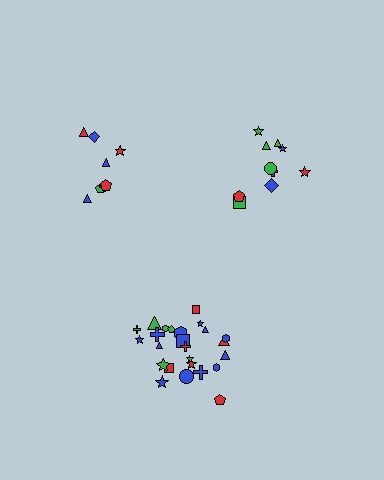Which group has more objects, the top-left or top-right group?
The top-right group.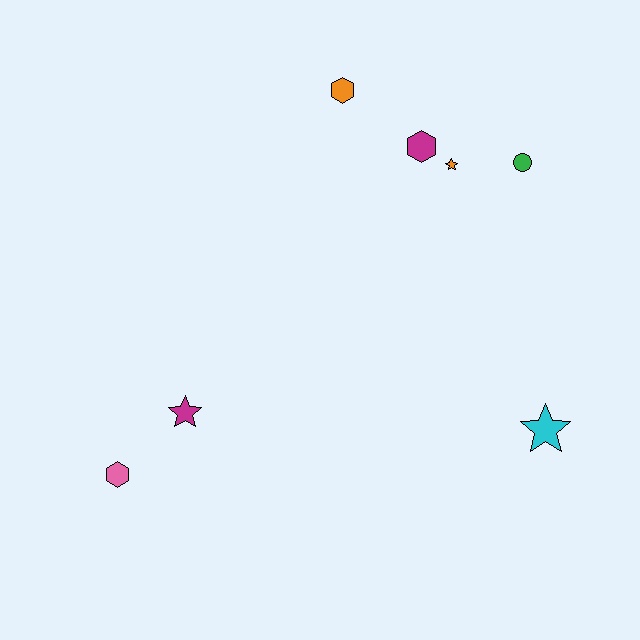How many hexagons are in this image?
There are 3 hexagons.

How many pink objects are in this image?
There is 1 pink object.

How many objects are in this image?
There are 7 objects.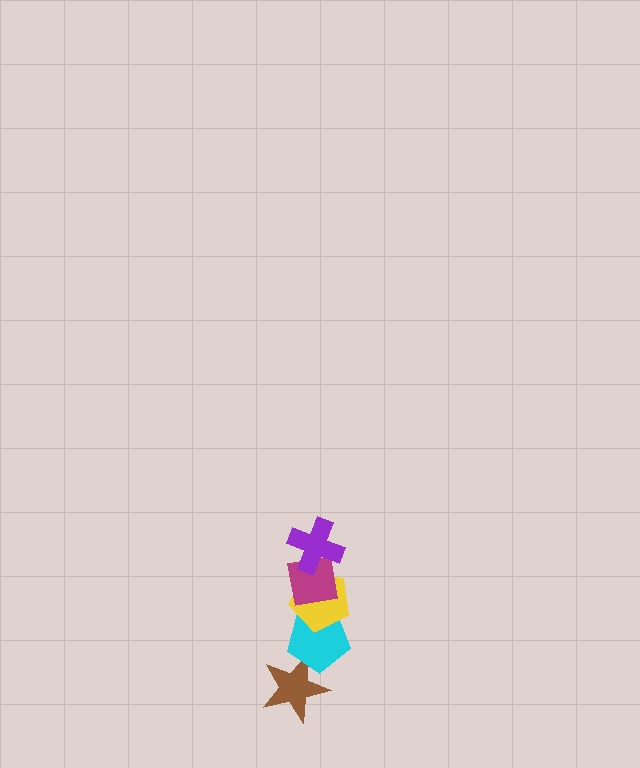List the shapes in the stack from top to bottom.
From top to bottom: the purple cross, the magenta square, the yellow pentagon, the cyan pentagon, the brown star.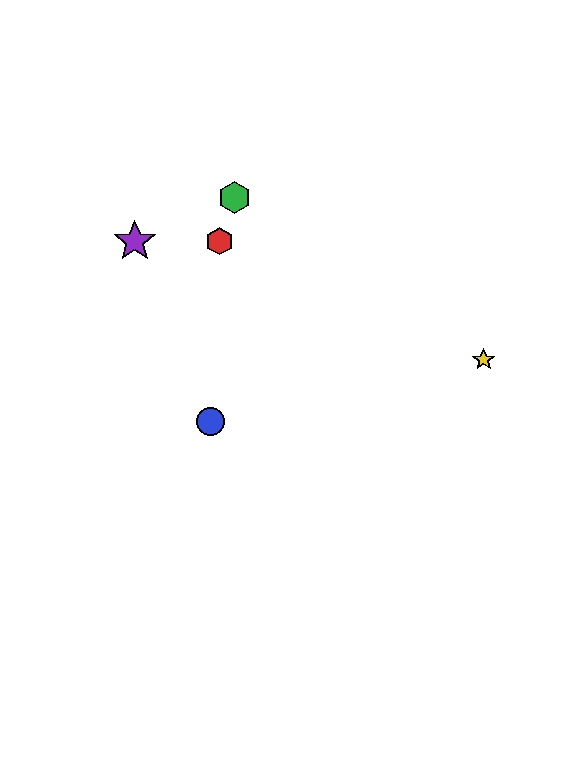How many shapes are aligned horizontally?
2 shapes (the red hexagon, the purple star) are aligned horizontally.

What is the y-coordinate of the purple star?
The purple star is at y≈241.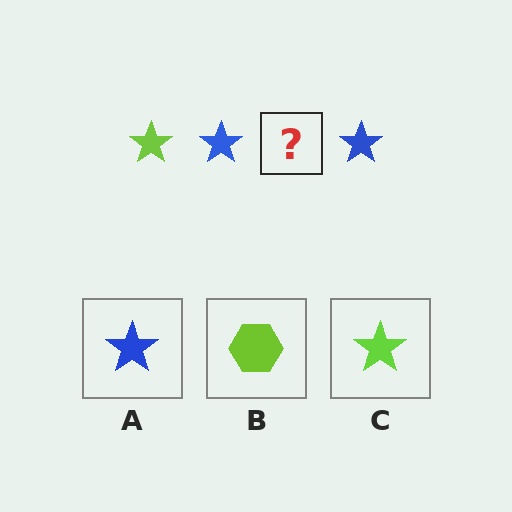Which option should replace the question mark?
Option C.